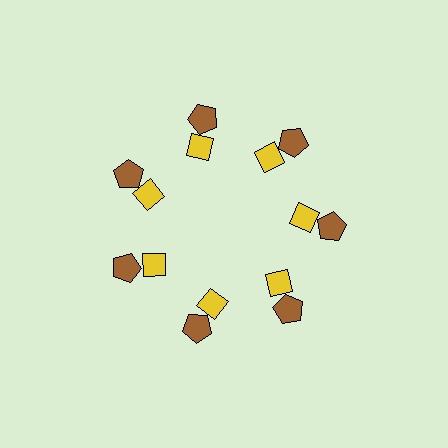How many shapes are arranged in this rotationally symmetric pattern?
There are 14 shapes, arranged in 7 groups of 2.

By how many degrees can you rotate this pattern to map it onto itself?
The pattern maps onto itself every 51 degrees of rotation.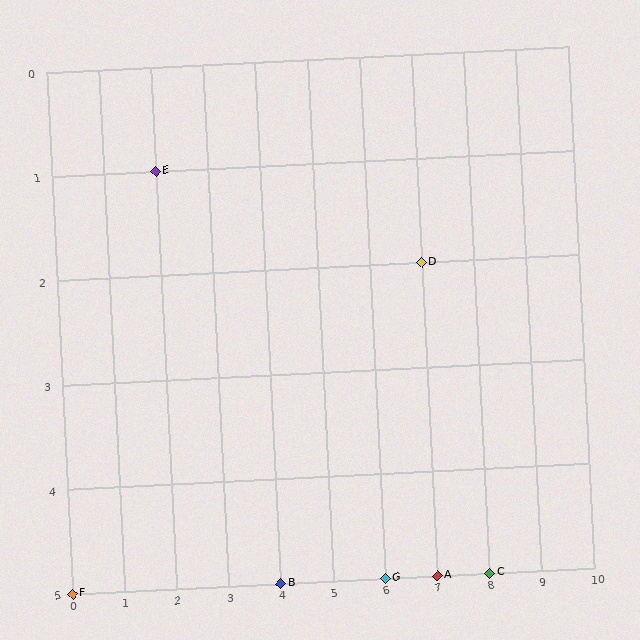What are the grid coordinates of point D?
Point D is at grid coordinates (7, 2).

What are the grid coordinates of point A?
Point A is at grid coordinates (7, 5).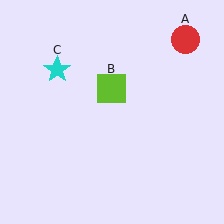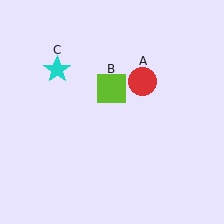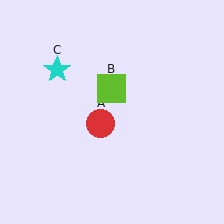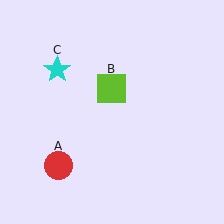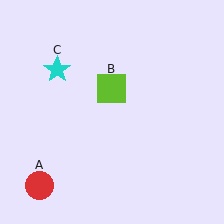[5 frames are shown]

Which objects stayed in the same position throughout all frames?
Lime square (object B) and cyan star (object C) remained stationary.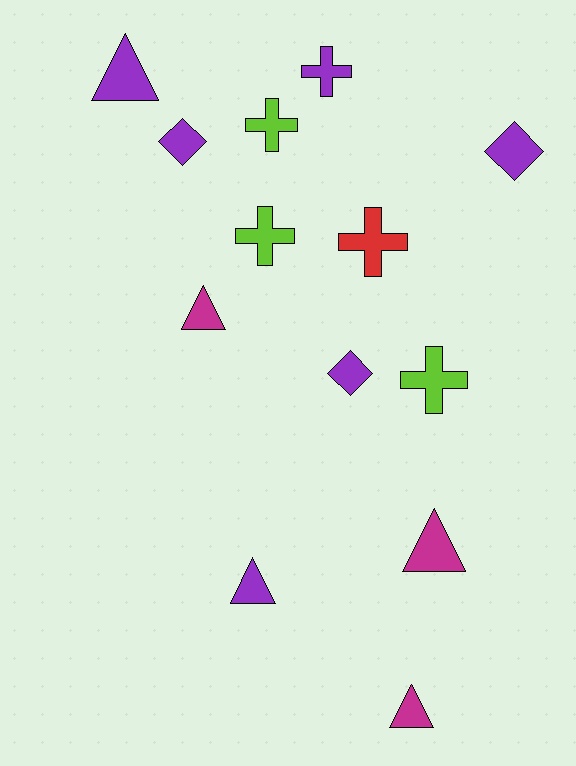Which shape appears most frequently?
Cross, with 5 objects.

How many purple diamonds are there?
There are 3 purple diamonds.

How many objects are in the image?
There are 13 objects.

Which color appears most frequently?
Purple, with 6 objects.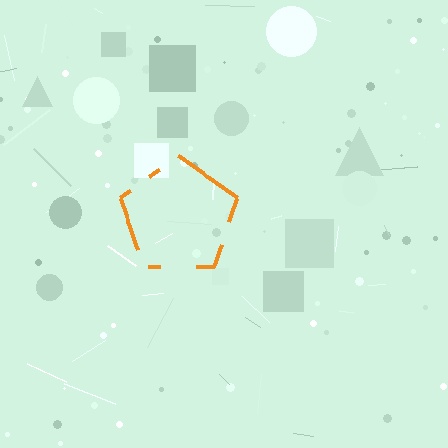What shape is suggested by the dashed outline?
The dashed outline suggests a pentagon.